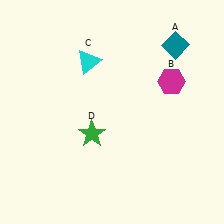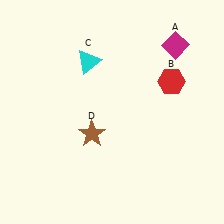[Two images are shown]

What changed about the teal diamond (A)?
In Image 1, A is teal. In Image 2, it changed to magenta.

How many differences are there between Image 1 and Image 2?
There are 3 differences between the two images.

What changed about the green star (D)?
In Image 1, D is green. In Image 2, it changed to brown.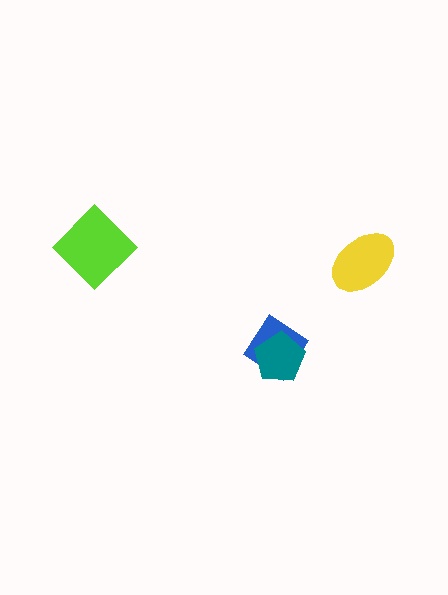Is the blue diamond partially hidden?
Yes, it is partially covered by another shape.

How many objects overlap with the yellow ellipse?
0 objects overlap with the yellow ellipse.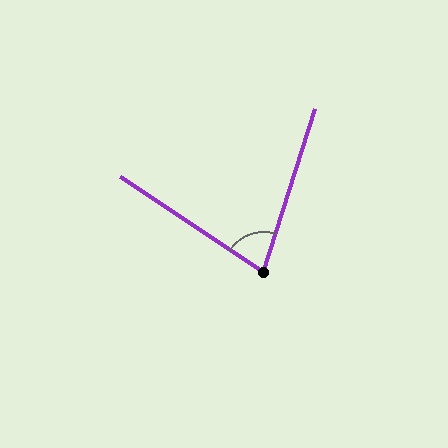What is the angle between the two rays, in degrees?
Approximately 74 degrees.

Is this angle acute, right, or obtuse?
It is acute.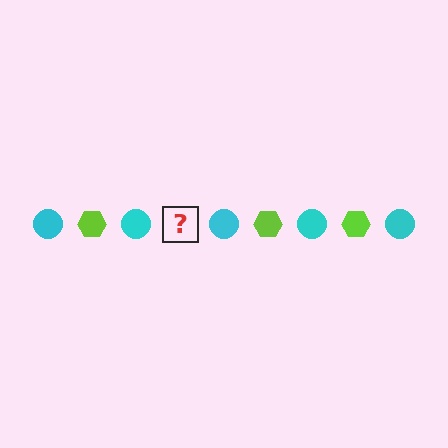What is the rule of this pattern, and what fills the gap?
The rule is that the pattern alternates between cyan circle and lime hexagon. The gap should be filled with a lime hexagon.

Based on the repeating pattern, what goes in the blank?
The blank should be a lime hexagon.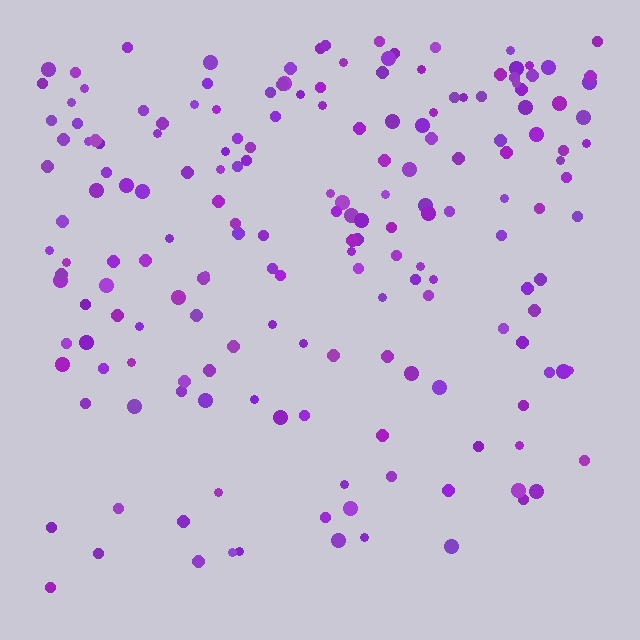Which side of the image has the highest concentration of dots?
The top.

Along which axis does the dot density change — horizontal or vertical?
Vertical.